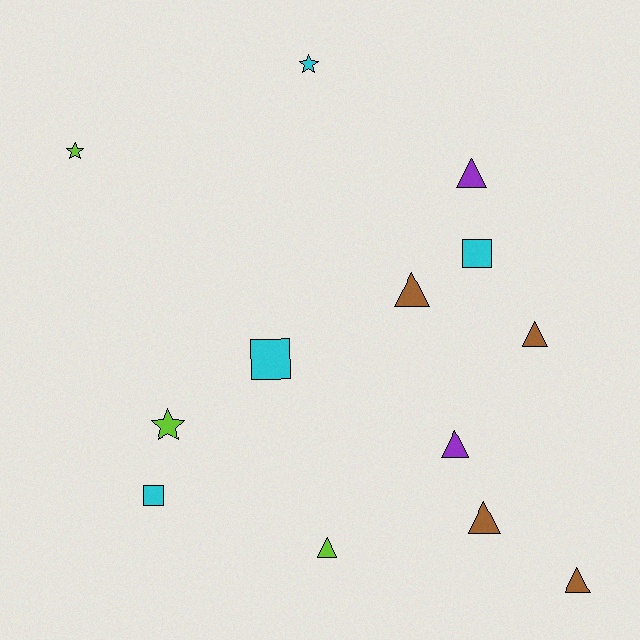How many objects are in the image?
There are 13 objects.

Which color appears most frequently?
Brown, with 4 objects.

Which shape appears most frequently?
Triangle, with 7 objects.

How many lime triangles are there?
There is 1 lime triangle.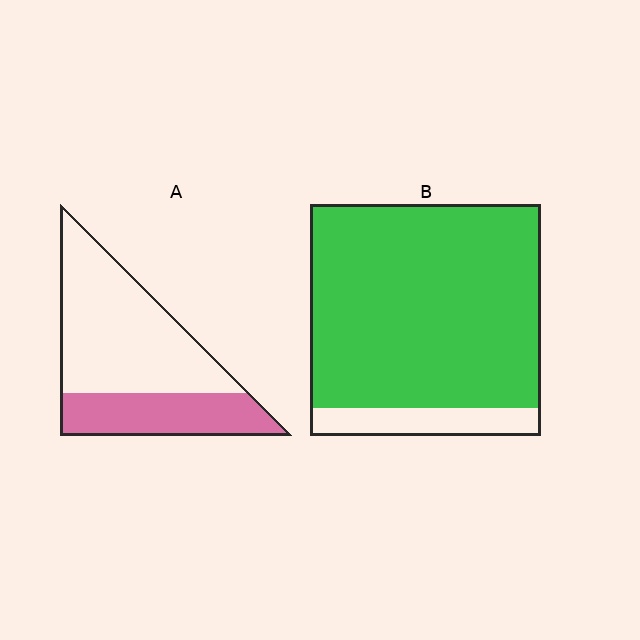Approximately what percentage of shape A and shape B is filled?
A is approximately 35% and B is approximately 90%.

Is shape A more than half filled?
No.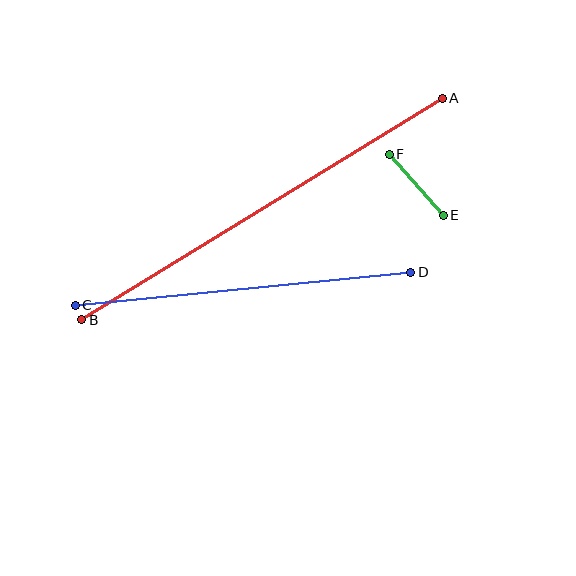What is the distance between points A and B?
The distance is approximately 423 pixels.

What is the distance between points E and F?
The distance is approximately 81 pixels.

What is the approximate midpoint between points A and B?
The midpoint is at approximately (262, 209) pixels.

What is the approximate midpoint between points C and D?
The midpoint is at approximately (243, 289) pixels.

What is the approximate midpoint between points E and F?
The midpoint is at approximately (416, 185) pixels.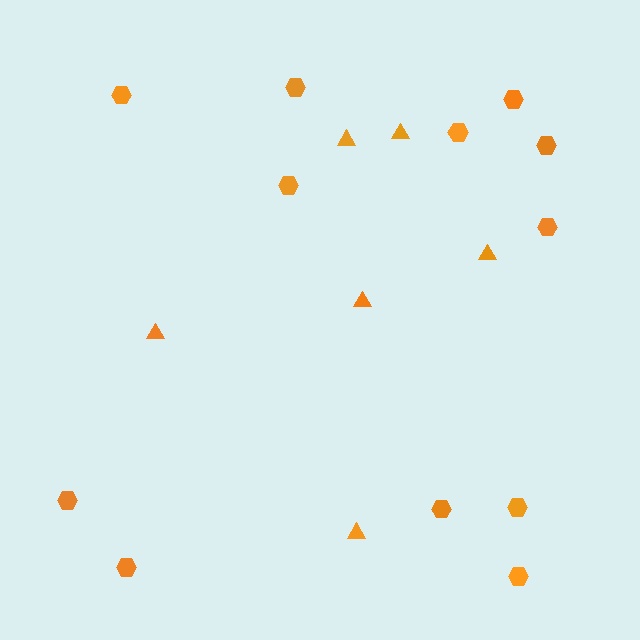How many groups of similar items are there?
There are 2 groups: one group of triangles (6) and one group of hexagons (12).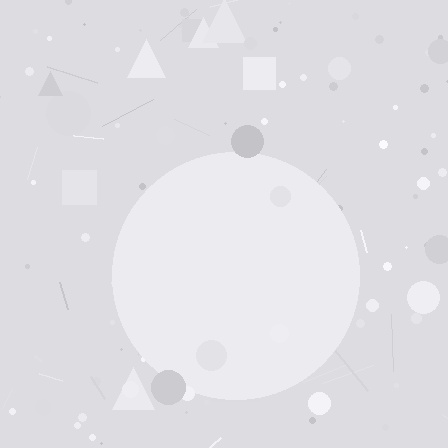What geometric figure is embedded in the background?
A circle is embedded in the background.